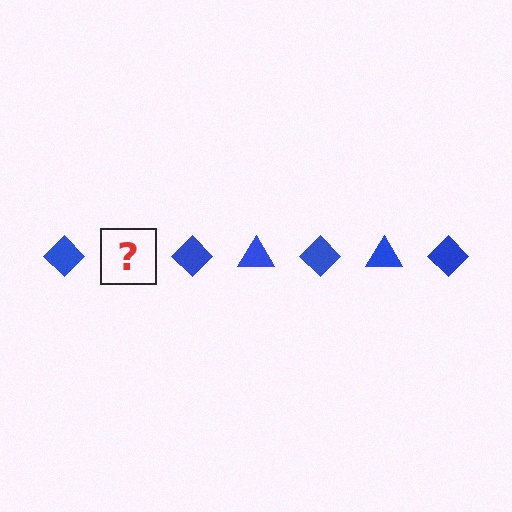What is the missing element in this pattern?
The missing element is a blue triangle.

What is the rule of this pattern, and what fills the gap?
The rule is that the pattern cycles through diamond, triangle shapes in blue. The gap should be filled with a blue triangle.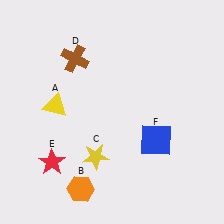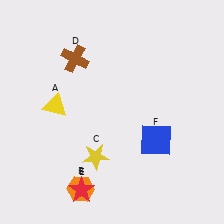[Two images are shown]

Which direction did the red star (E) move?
The red star (E) moved right.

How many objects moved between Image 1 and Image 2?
1 object moved between the two images.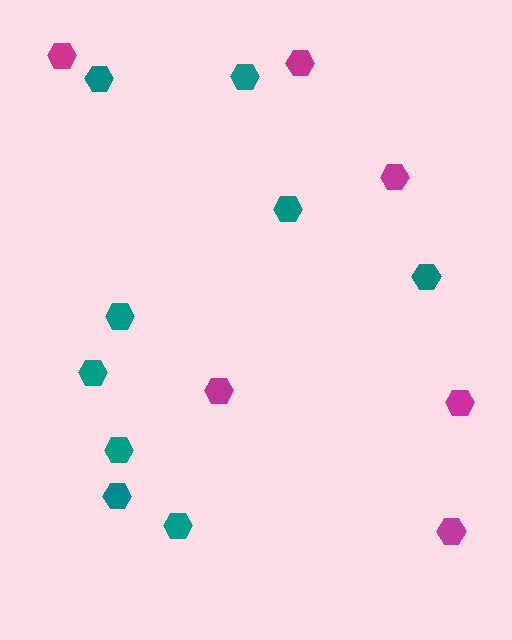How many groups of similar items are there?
There are 2 groups: one group of teal hexagons (9) and one group of magenta hexagons (6).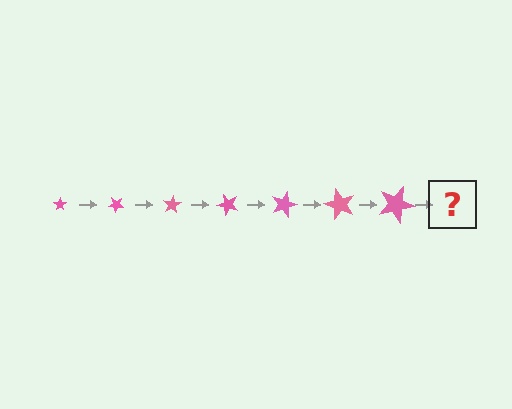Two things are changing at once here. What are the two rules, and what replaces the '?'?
The two rules are that the star grows larger each step and it rotates 40 degrees each step. The '?' should be a star, larger than the previous one and rotated 280 degrees from the start.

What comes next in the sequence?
The next element should be a star, larger than the previous one and rotated 280 degrees from the start.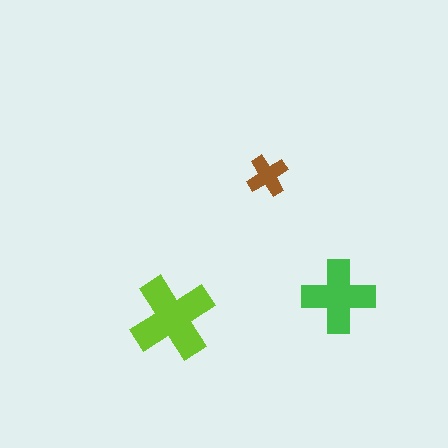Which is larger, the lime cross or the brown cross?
The lime one.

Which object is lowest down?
The lime cross is bottommost.